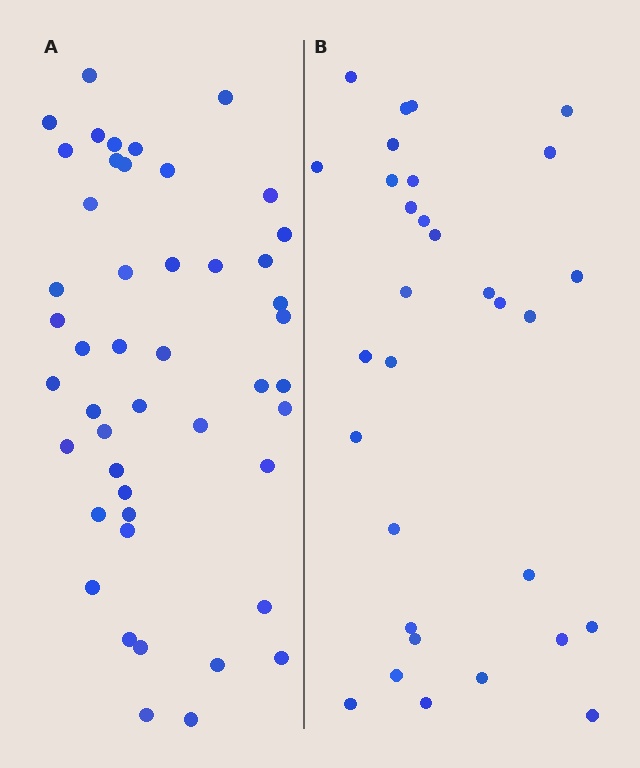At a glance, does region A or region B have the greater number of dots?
Region A (the left region) has more dots.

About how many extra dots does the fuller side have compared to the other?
Region A has approximately 15 more dots than region B.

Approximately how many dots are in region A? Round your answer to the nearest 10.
About 50 dots. (The exact count is 47, which rounds to 50.)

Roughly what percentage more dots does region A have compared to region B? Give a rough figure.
About 50% more.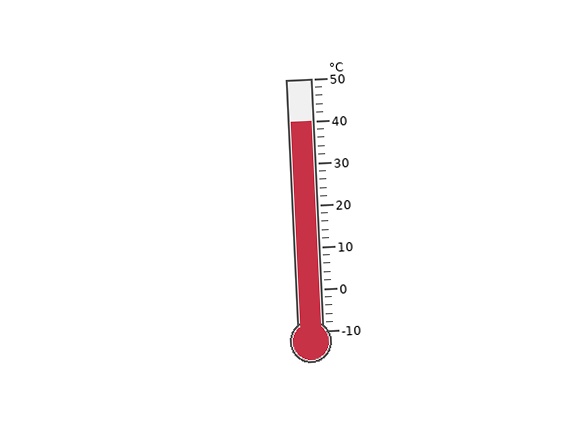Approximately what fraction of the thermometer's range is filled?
The thermometer is filled to approximately 85% of its range.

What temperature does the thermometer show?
The thermometer shows approximately 40°C.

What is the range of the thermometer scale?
The thermometer scale ranges from -10°C to 50°C.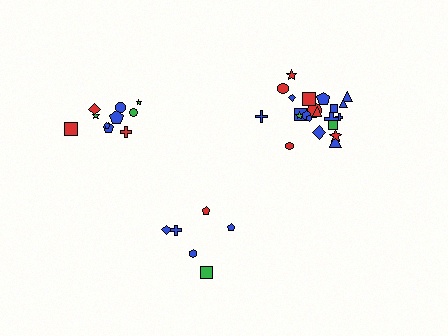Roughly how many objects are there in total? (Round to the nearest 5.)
Roughly 40 objects in total.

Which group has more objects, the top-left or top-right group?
The top-right group.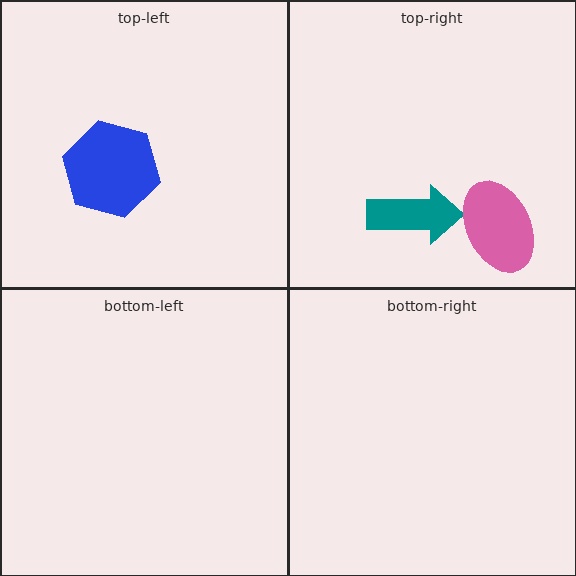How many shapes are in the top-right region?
2.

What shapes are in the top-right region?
The teal arrow, the pink ellipse.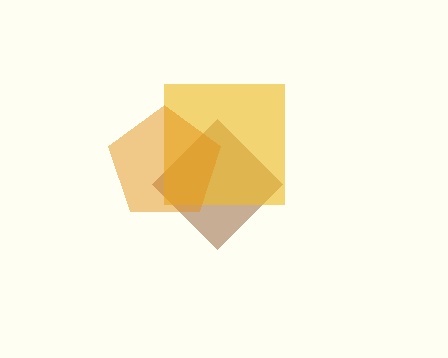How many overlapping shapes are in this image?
There are 3 overlapping shapes in the image.